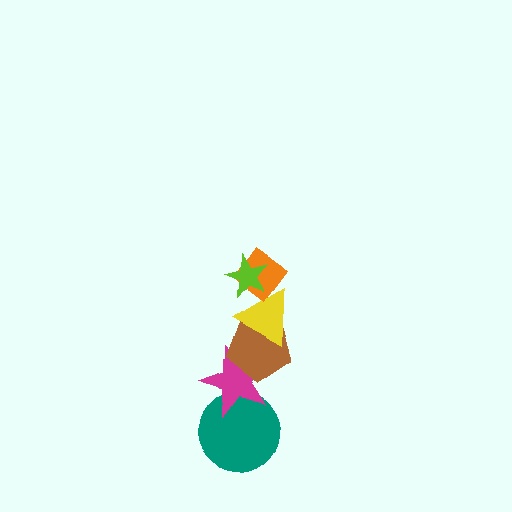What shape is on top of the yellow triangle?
The orange diamond is on top of the yellow triangle.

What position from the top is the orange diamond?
The orange diamond is 2nd from the top.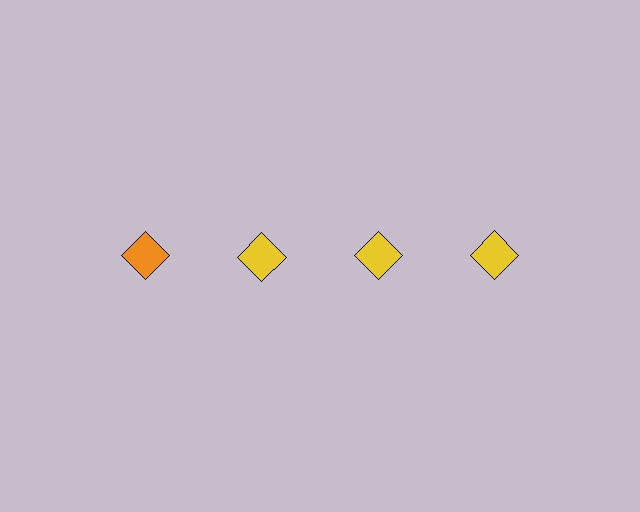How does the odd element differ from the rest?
It has a different color: orange instead of yellow.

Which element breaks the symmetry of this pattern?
The orange diamond in the top row, leftmost column breaks the symmetry. All other shapes are yellow diamonds.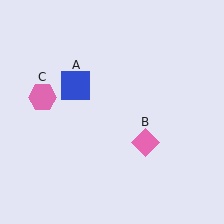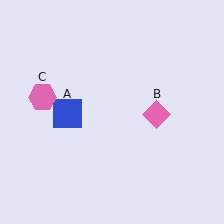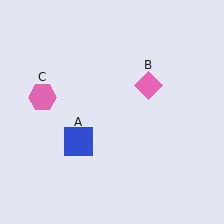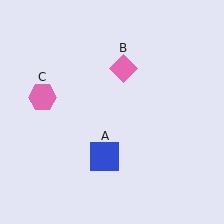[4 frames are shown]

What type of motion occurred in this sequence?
The blue square (object A), pink diamond (object B) rotated counterclockwise around the center of the scene.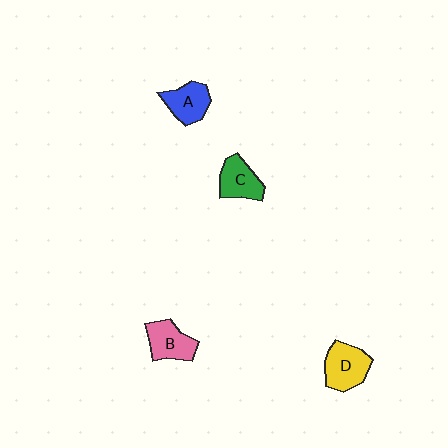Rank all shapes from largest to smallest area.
From largest to smallest: D (yellow), B (pink), C (green), A (blue).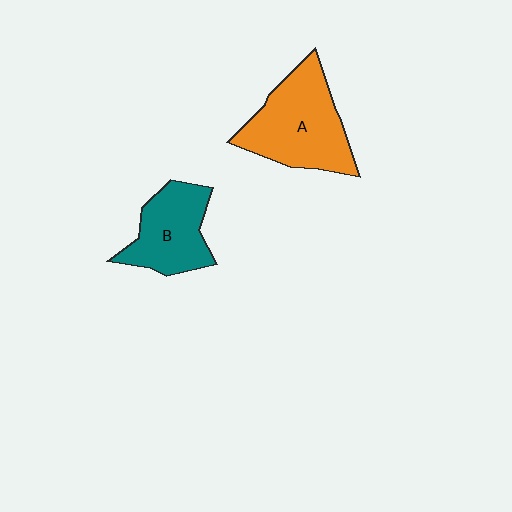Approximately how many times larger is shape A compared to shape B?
Approximately 1.4 times.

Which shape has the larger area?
Shape A (orange).